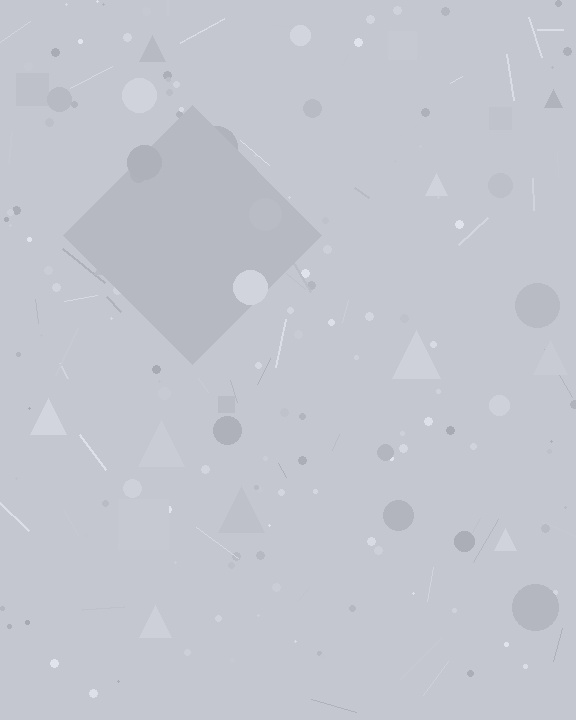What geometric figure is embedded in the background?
A diamond is embedded in the background.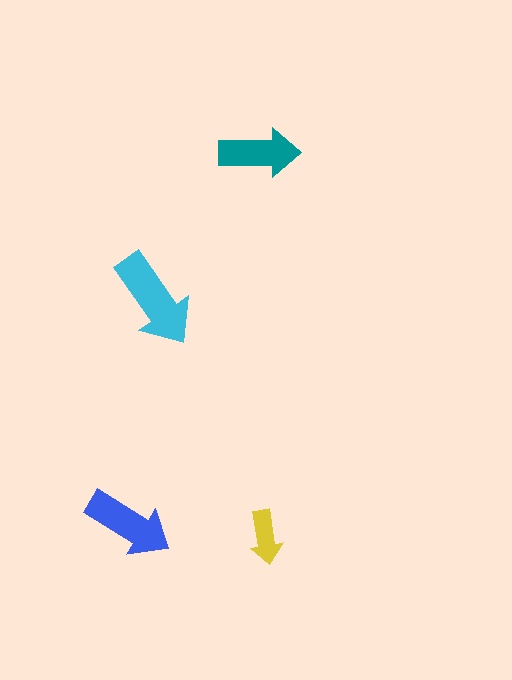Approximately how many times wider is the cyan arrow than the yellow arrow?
About 2 times wider.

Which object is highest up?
The teal arrow is topmost.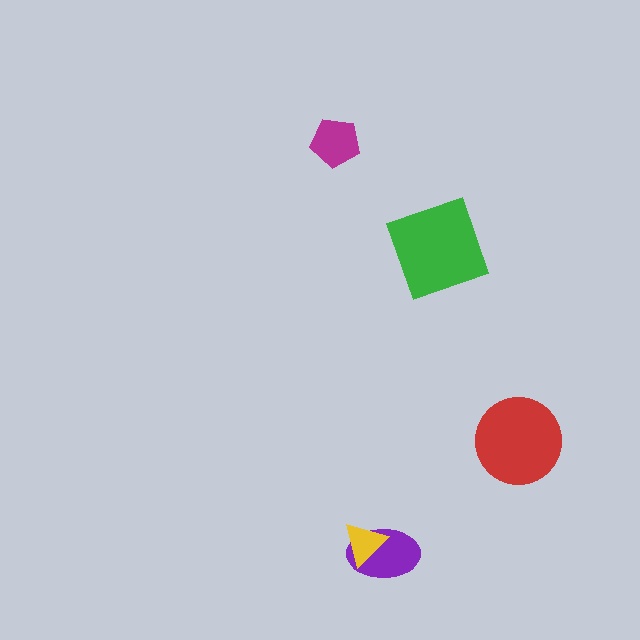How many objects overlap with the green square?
0 objects overlap with the green square.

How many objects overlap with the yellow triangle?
1 object overlaps with the yellow triangle.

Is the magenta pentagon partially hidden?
No, no other shape covers it.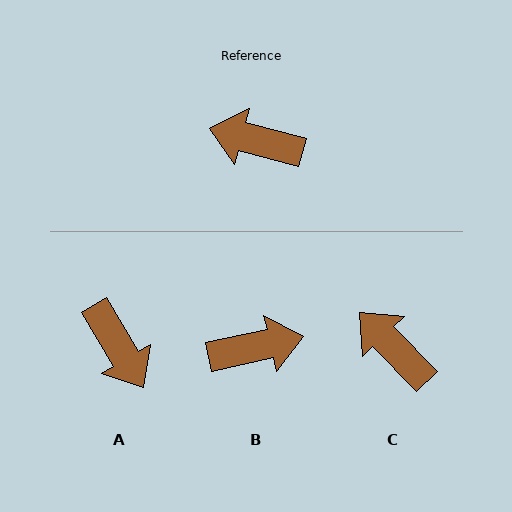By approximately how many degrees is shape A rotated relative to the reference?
Approximately 136 degrees counter-clockwise.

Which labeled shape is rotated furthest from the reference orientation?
B, about 153 degrees away.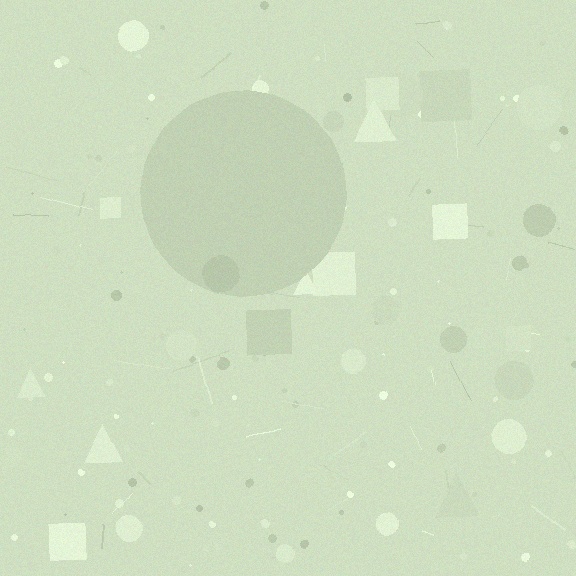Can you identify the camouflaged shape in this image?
The camouflaged shape is a circle.